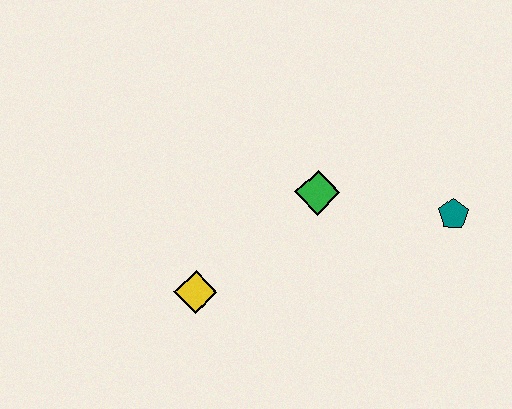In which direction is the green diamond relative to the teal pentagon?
The green diamond is to the left of the teal pentagon.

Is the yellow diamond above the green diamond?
No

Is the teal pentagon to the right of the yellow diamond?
Yes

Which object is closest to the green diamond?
The teal pentagon is closest to the green diamond.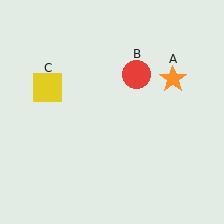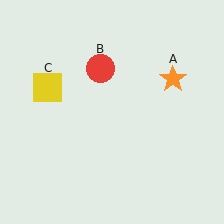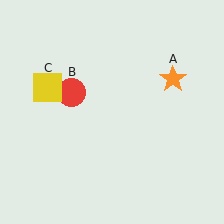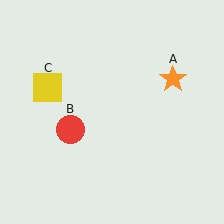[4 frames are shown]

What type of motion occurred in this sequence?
The red circle (object B) rotated counterclockwise around the center of the scene.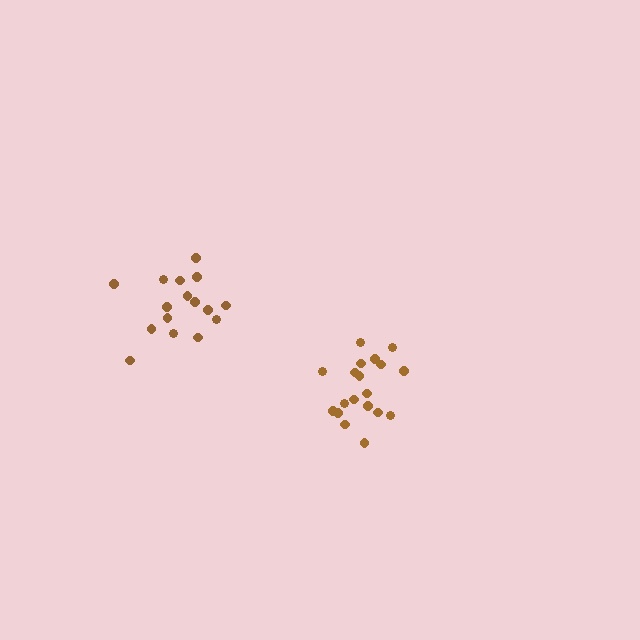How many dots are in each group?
Group 1: 16 dots, Group 2: 19 dots (35 total).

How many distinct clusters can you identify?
There are 2 distinct clusters.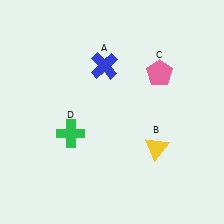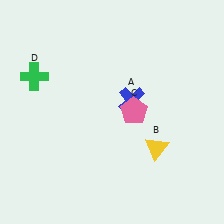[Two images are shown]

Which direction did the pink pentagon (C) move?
The pink pentagon (C) moved down.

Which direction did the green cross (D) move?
The green cross (D) moved up.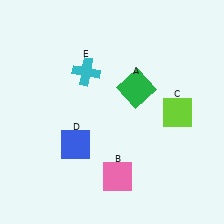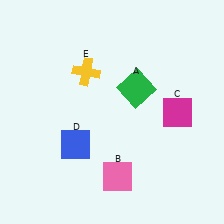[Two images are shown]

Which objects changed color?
C changed from lime to magenta. E changed from cyan to yellow.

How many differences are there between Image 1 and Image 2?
There are 2 differences between the two images.